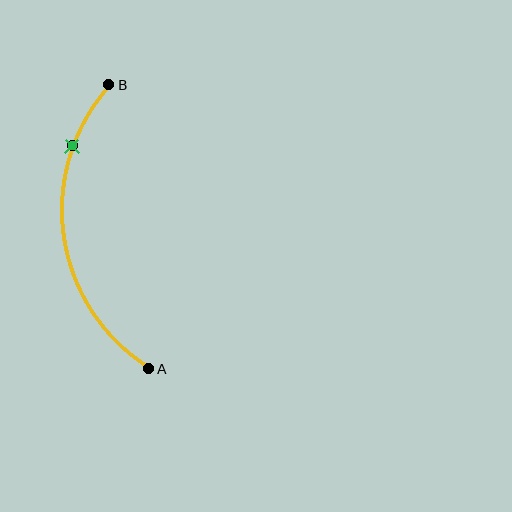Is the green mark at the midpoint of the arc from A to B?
No. The green mark lies on the arc but is closer to endpoint B. The arc midpoint would be at the point on the curve equidistant along the arc from both A and B.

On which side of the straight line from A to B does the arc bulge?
The arc bulges to the left of the straight line connecting A and B.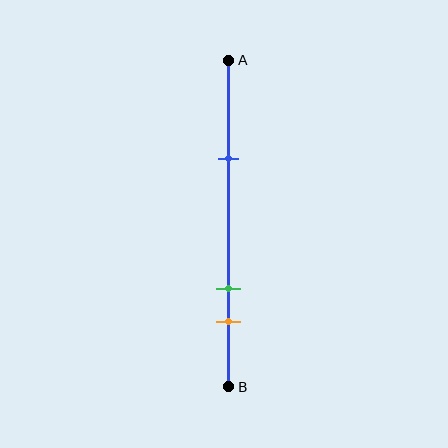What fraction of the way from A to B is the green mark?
The green mark is approximately 70% (0.7) of the way from A to B.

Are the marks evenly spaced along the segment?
No, the marks are not evenly spaced.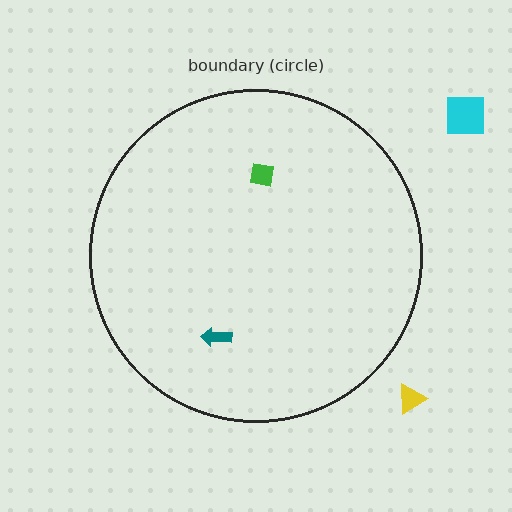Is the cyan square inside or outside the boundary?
Outside.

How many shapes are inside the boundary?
2 inside, 2 outside.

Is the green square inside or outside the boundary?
Inside.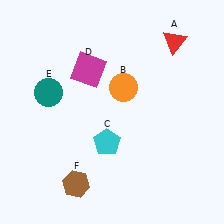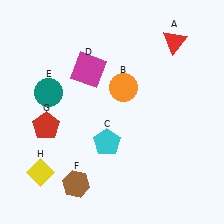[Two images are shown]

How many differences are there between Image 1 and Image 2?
There are 2 differences between the two images.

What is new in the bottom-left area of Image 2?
A yellow diamond (H) was added in the bottom-left area of Image 2.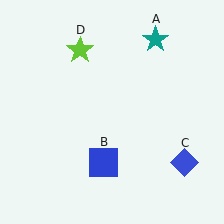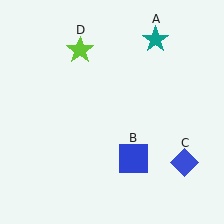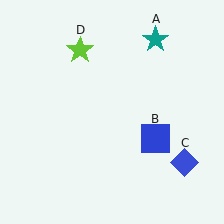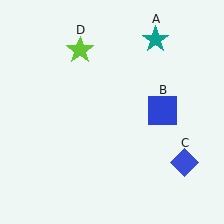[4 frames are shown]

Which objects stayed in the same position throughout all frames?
Teal star (object A) and blue diamond (object C) and lime star (object D) remained stationary.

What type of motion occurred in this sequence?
The blue square (object B) rotated counterclockwise around the center of the scene.